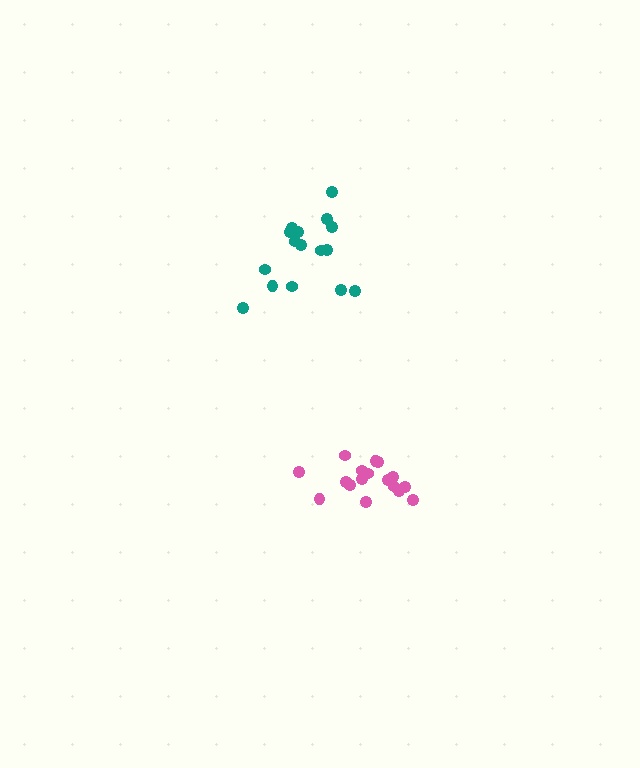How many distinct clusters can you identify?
There are 2 distinct clusters.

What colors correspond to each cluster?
The clusters are colored: pink, teal.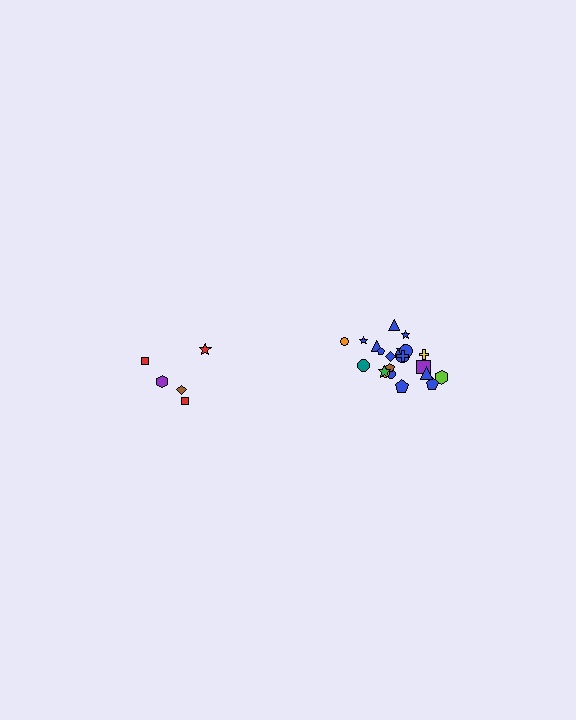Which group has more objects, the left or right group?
The right group.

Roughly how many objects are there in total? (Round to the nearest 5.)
Roughly 25 objects in total.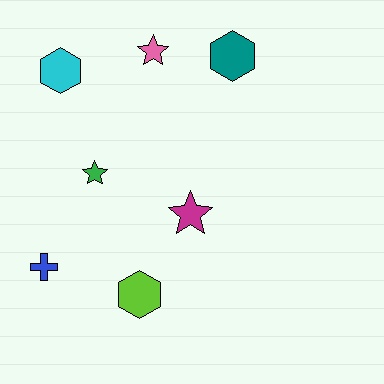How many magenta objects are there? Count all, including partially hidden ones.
There is 1 magenta object.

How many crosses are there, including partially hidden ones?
There is 1 cross.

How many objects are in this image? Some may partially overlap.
There are 7 objects.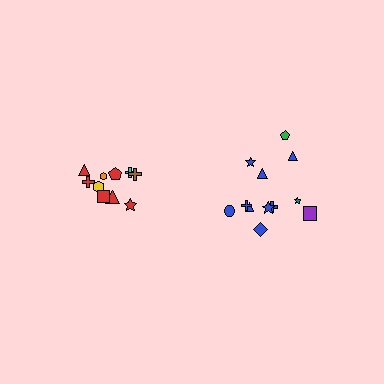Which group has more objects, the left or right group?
The right group.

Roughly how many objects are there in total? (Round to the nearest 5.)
Roughly 20 objects in total.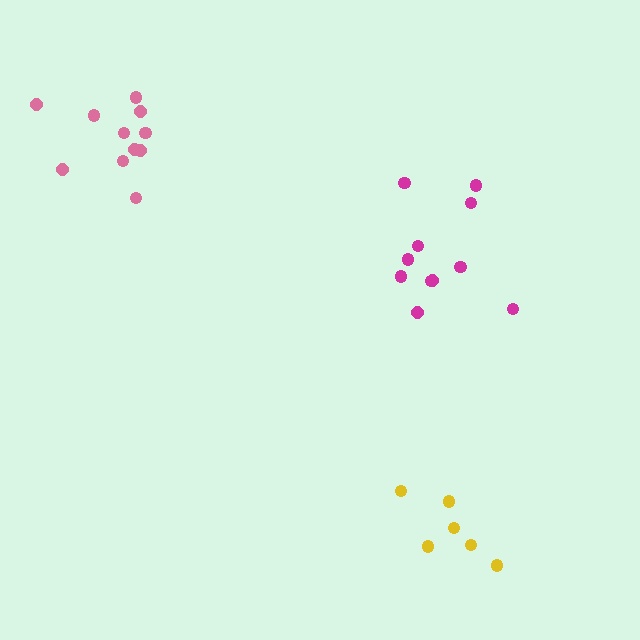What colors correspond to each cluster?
The clusters are colored: pink, magenta, yellow.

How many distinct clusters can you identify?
There are 3 distinct clusters.